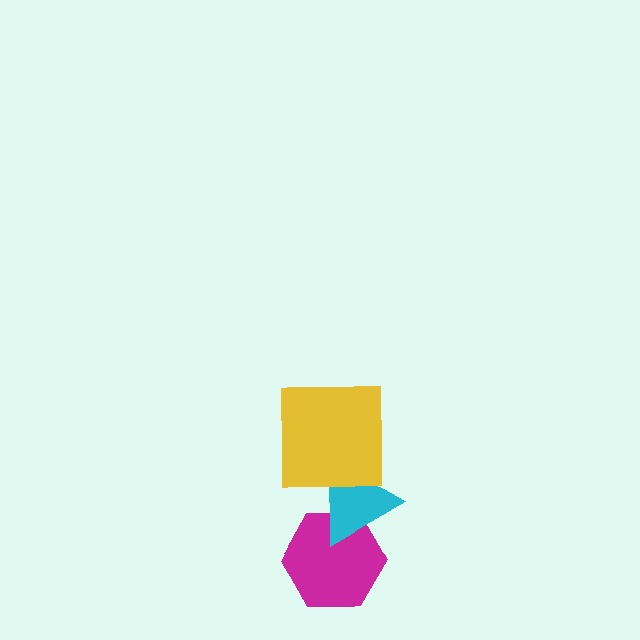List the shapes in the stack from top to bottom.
From top to bottom: the yellow square, the cyan triangle, the magenta hexagon.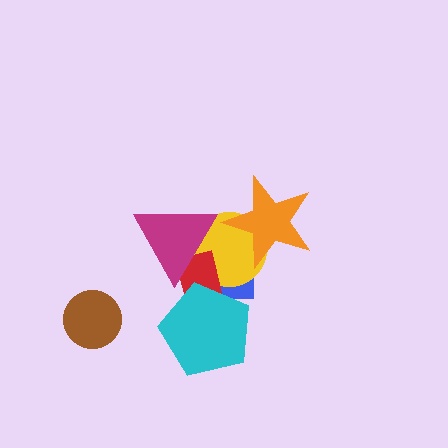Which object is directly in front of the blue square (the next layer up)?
The yellow circle is directly in front of the blue square.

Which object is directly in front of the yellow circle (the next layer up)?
The red rectangle is directly in front of the yellow circle.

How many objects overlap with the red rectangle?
4 objects overlap with the red rectangle.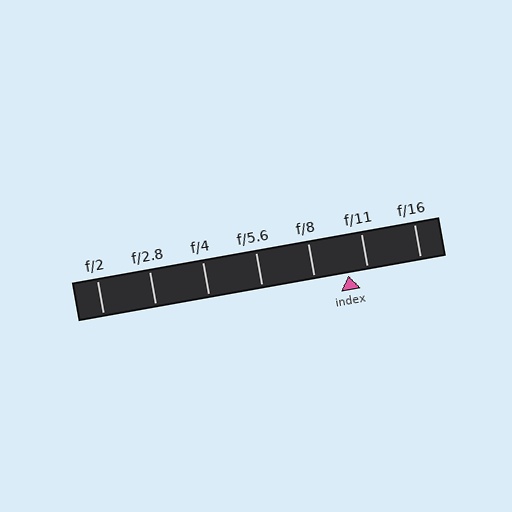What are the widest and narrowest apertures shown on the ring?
The widest aperture shown is f/2 and the narrowest is f/16.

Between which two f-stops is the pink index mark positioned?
The index mark is between f/8 and f/11.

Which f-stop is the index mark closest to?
The index mark is closest to f/11.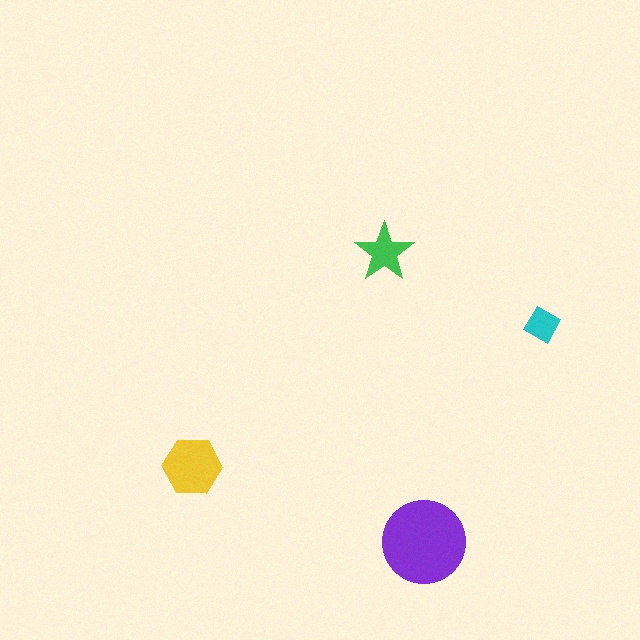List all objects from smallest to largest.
The cyan diamond, the green star, the yellow hexagon, the purple circle.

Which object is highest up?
The green star is topmost.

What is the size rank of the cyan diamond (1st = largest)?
4th.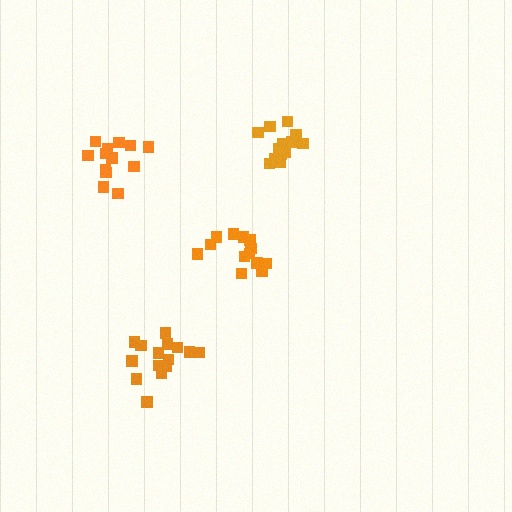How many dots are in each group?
Group 1: 14 dots, Group 2: 15 dots, Group 3: 13 dots, Group 4: 13 dots (55 total).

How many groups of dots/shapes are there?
There are 4 groups.